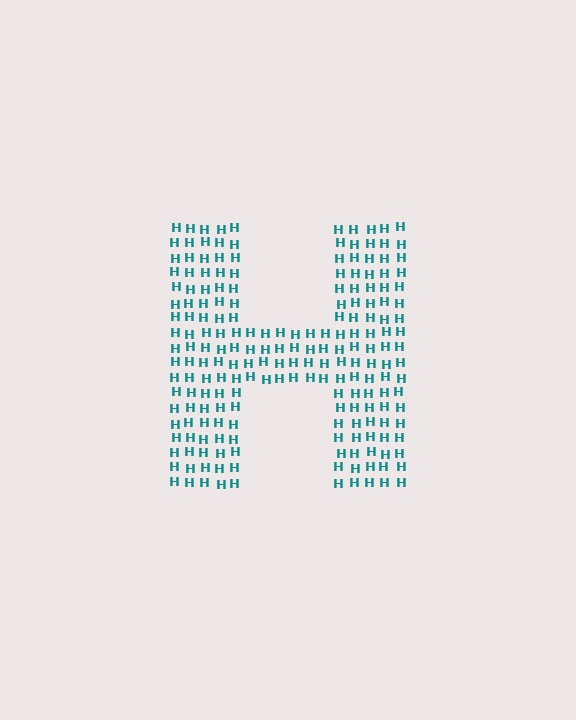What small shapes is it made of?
It is made of small letter H's.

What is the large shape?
The large shape is the letter H.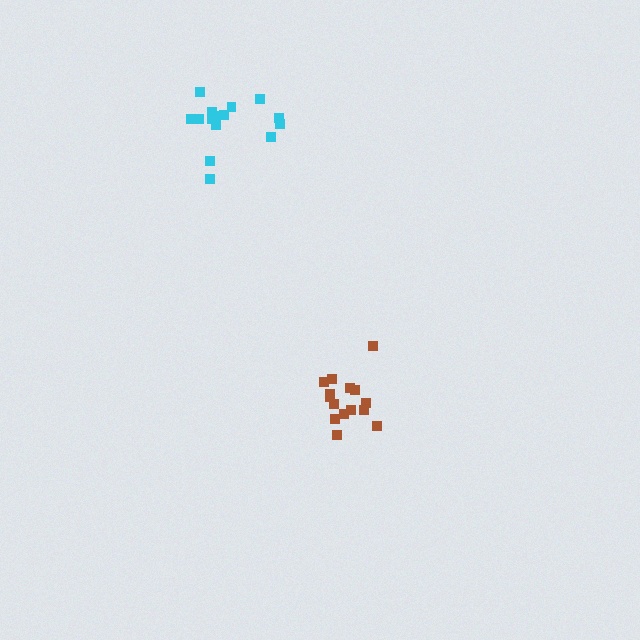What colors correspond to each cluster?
The clusters are colored: cyan, brown.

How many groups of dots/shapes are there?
There are 2 groups.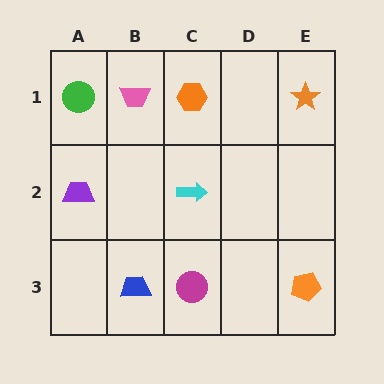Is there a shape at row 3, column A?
No, that cell is empty.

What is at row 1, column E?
An orange star.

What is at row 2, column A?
A purple trapezoid.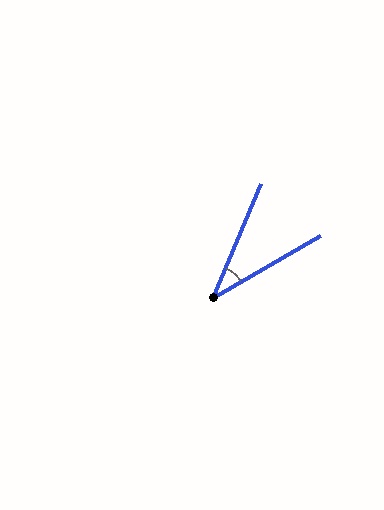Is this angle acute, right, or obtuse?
It is acute.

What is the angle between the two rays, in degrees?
Approximately 37 degrees.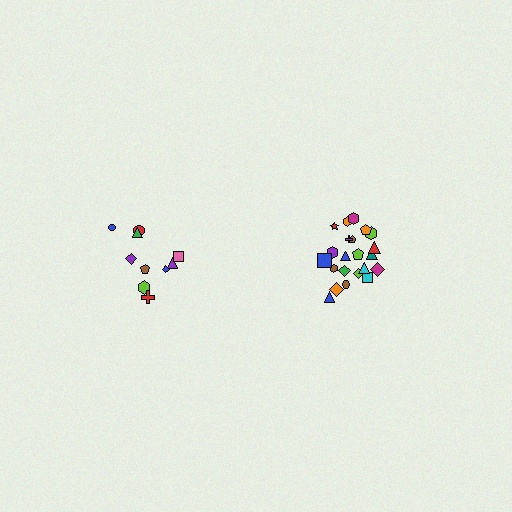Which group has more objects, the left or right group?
The right group.